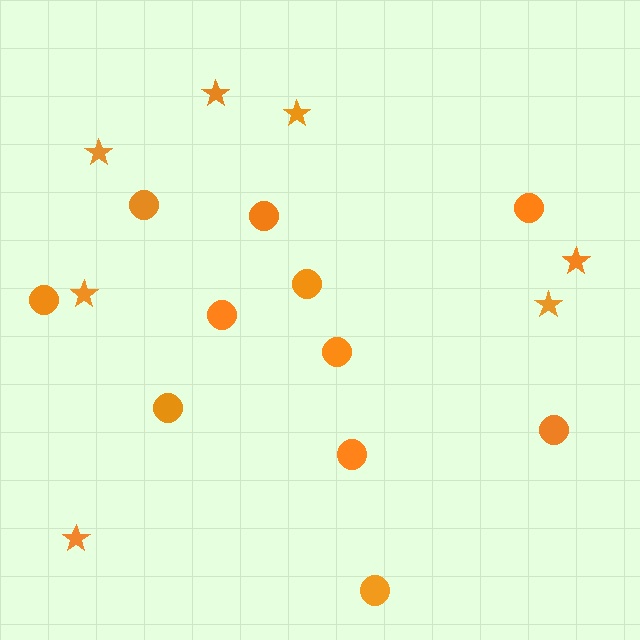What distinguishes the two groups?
There are 2 groups: one group of stars (7) and one group of circles (11).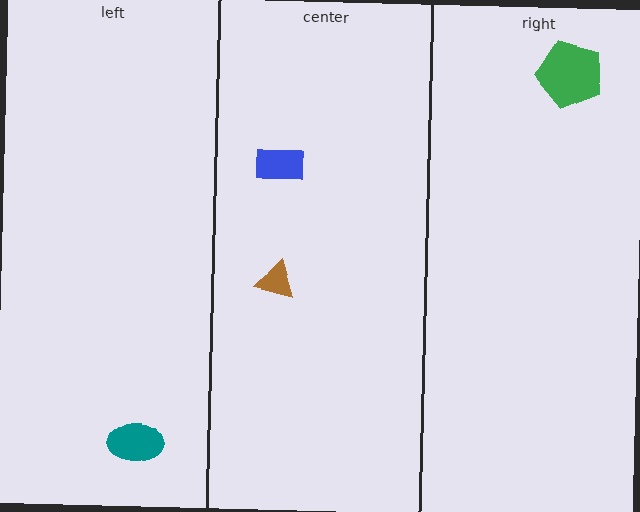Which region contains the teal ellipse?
The left region.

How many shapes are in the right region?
1.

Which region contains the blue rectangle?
The center region.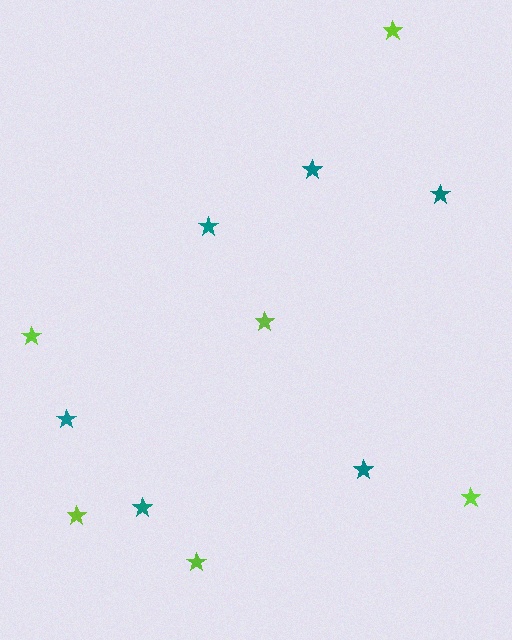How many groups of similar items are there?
There are 2 groups: one group of teal stars (6) and one group of lime stars (6).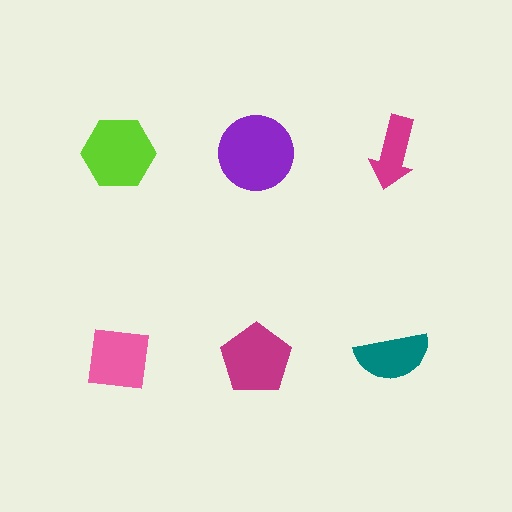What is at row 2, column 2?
A magenta pentagon.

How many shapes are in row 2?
3 shapes.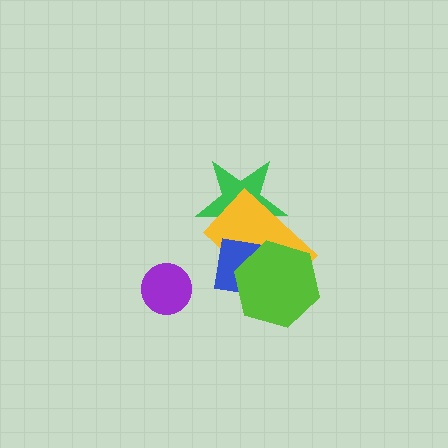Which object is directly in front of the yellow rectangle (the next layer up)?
The blue square is directly in front of the yellow rectangle.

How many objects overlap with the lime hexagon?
2 objects overlap with the lime hexagon.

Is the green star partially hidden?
Yes, it is partially covered by another shape.